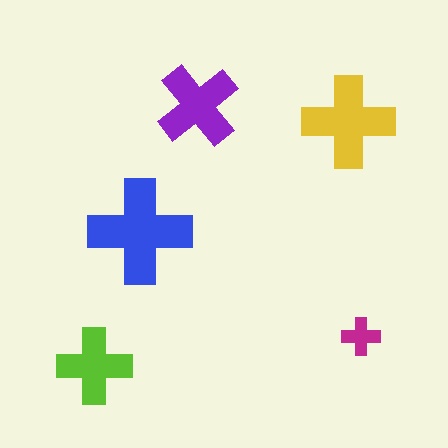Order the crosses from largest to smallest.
the blue one, the yellow one, the purple one, the lime one, the magenta one.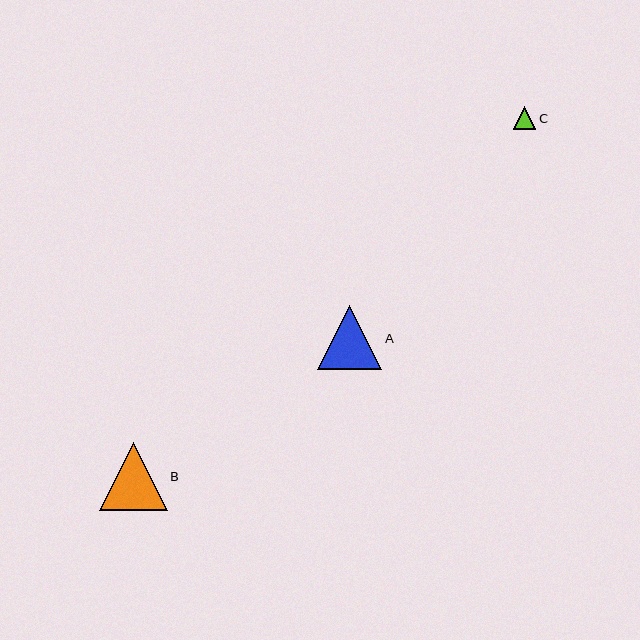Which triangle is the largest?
Triangle B is the largest with a size of approximately 68 pixels.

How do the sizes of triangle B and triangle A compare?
Triangle B and triangle A are approximately the same size.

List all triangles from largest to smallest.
From largest to smallest: B, A, C.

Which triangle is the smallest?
Triangle C is the smallest with a size of approximately 23 pixels.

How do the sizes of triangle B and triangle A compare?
Triangle B and triangle A are approximately the same size.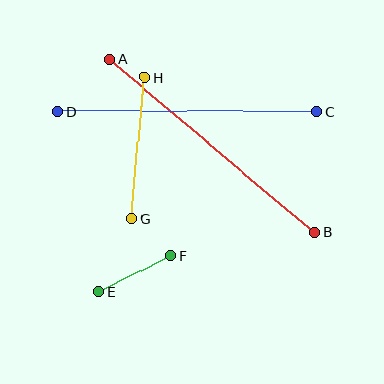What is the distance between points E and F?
The distance is approximately 81 pixels.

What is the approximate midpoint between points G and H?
The midpoint is at approximately (138, 148) pixels.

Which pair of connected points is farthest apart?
Points A and B are farthest apart.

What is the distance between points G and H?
The distance is approximately 142 pixels.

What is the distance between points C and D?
The distance is approximately 259 pixels.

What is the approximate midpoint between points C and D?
The midpoint is at approximately (187, 112) pixels.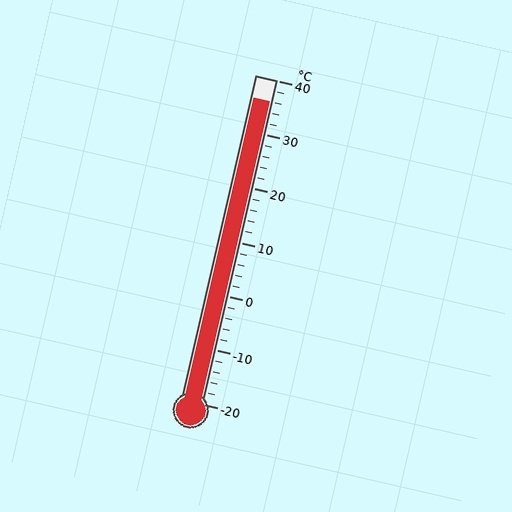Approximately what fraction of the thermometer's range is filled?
The thermometer is filled to approximately 95% of its range.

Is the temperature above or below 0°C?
The temperature is above 0°C.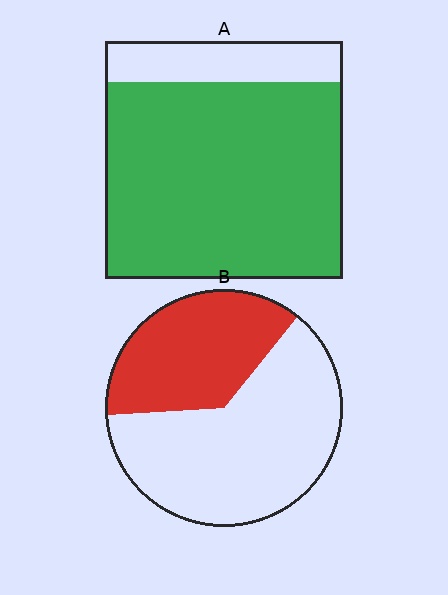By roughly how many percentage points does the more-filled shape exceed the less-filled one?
By roughly 45 percentage points (A over B).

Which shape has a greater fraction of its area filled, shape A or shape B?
Shape A.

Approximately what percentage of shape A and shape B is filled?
A is approximately 85% and B is approximately 35%.